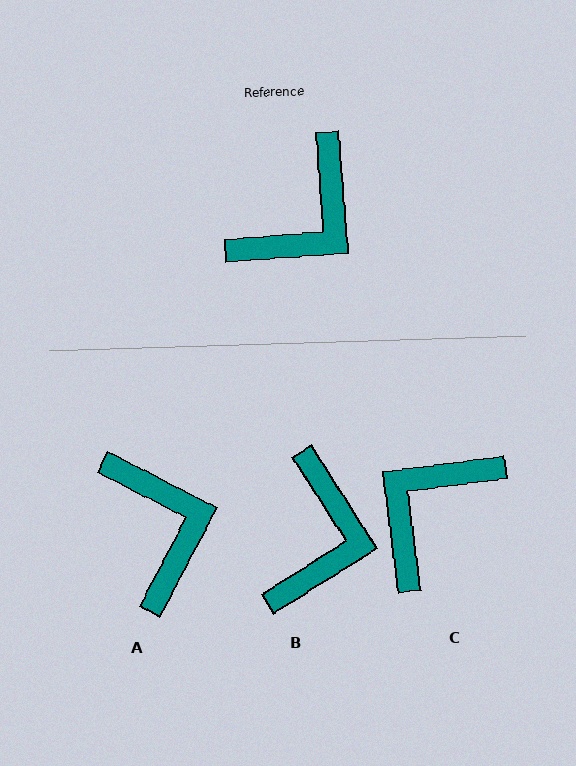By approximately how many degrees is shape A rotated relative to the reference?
Approximately 58 degrees counter-clockwise.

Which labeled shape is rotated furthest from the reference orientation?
C, about 177 degrees away.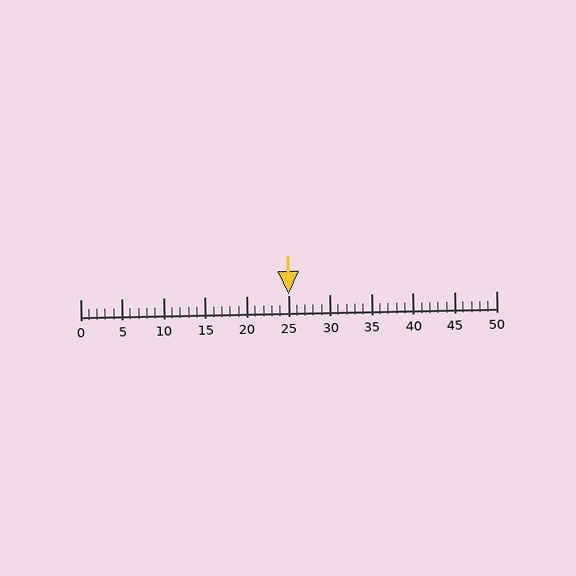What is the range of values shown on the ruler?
The ruler shows values from 0 to 50.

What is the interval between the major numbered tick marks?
The major tick marks are spaced 5 units apart.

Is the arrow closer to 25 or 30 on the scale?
The arrow is closer to 25.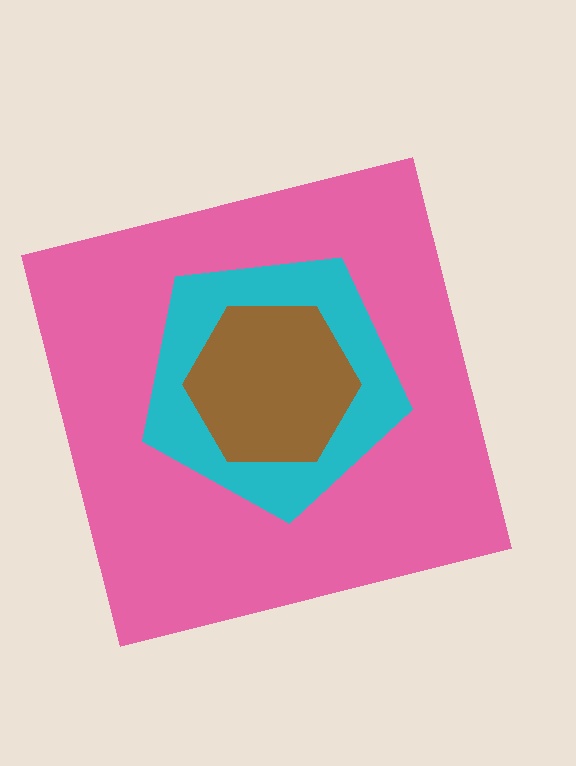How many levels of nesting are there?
3.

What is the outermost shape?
The pink square.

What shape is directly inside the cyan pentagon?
The brown hexagon.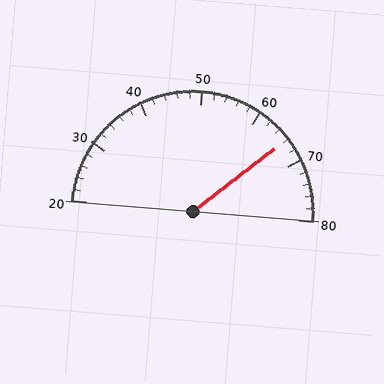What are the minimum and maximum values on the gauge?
The gauge ranges from 20 to 80.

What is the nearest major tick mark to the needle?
The nearest major tick mark is 70.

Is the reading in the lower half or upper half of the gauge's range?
The reading is in the upper half of the range (20 to 80).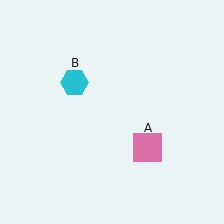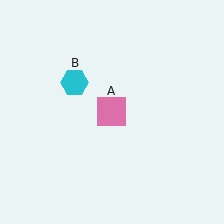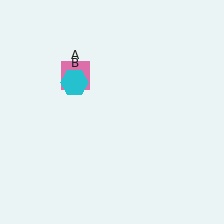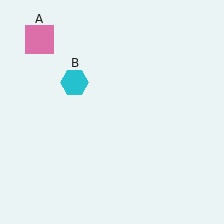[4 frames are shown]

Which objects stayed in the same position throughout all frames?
Cyan hexagon (object B) remained stationary.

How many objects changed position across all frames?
1 object changed position: pink square (object A).